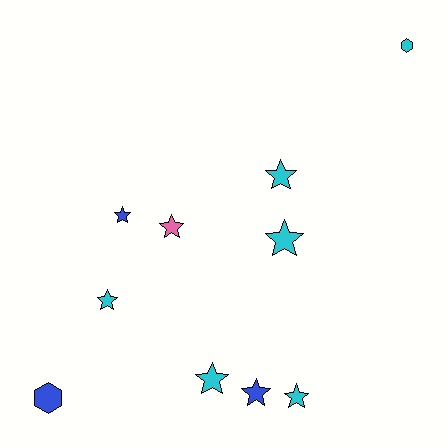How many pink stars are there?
There is 1 pink star.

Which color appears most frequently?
Cyan, with 6 objects.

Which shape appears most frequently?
Star, with 8 objects.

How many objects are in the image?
There are 10 objects.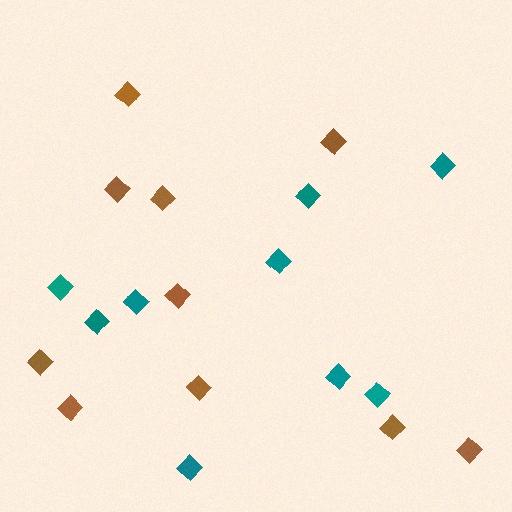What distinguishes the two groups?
There are 2 groups: one group of teal diamonds (9) and one group of brown diamonds (10).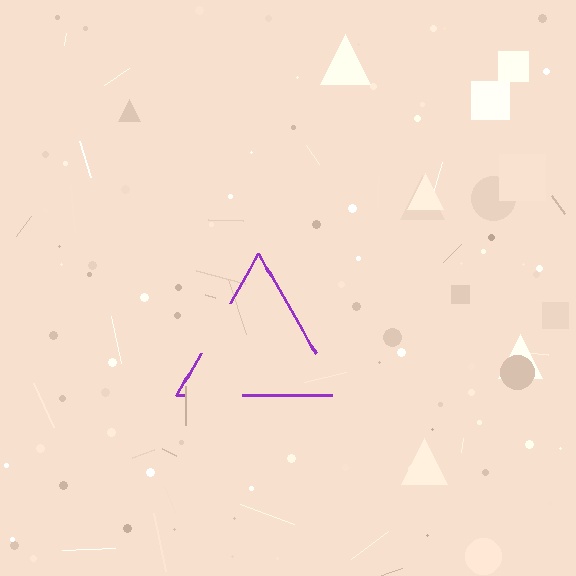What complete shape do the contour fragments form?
The contour fragments form a triangle.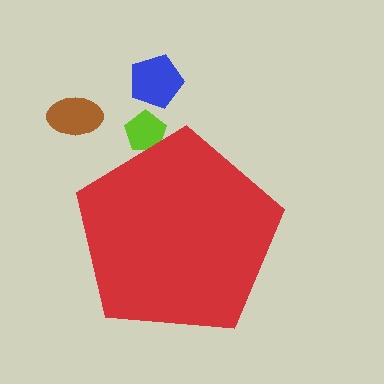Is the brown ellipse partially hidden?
No, the brown ellipse is fully visible.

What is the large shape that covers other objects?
A red pentagon.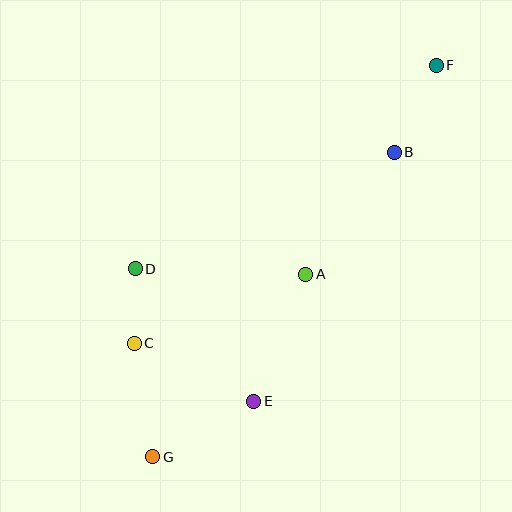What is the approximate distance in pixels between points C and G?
The distance between C and G is approximately 115 pixels.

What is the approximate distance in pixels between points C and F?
The distance between C and F is approximately 411 pixels.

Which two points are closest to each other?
Points C and D are closest to each other.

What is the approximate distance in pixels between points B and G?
The distance between B and G is approximately 389 pixels.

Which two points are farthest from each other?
Points F and G are farthest from each other.